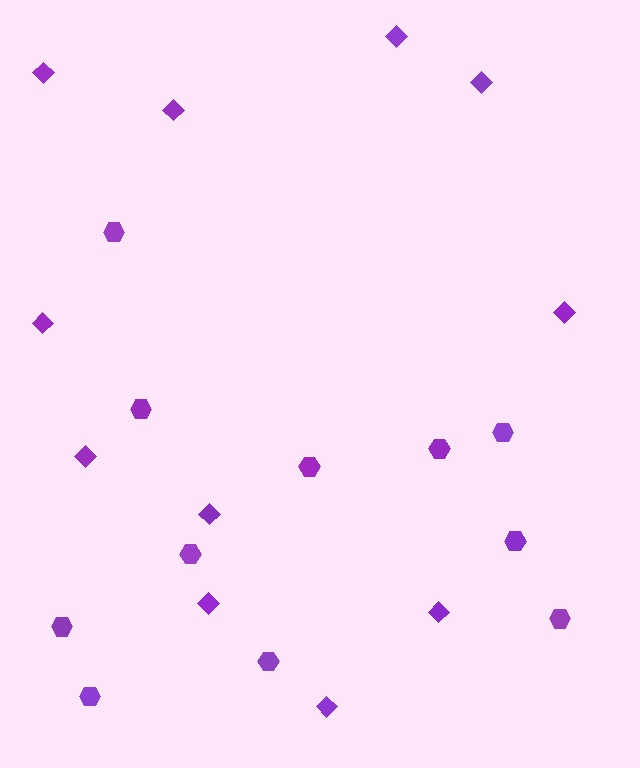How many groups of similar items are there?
There are 2 groups: one group of hexagons (11) and one group of diamonds (11).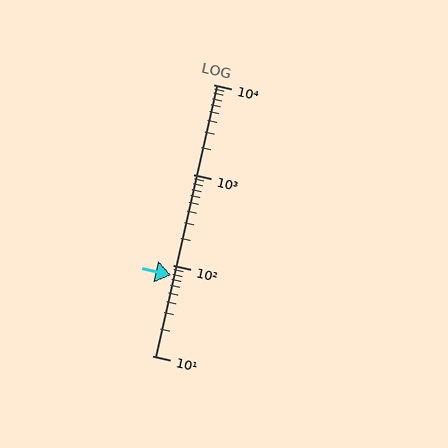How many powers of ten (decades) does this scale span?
The scale spans 3 decades, from 10 to 10000.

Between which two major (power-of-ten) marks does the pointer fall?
The pointer is between 10 and 100.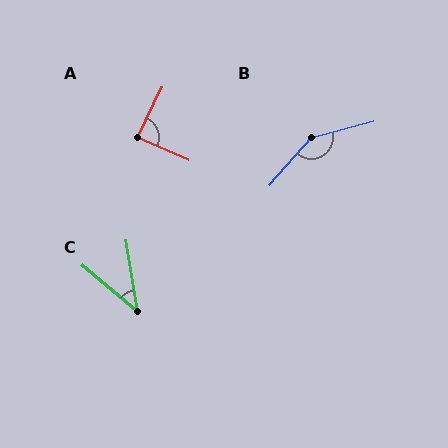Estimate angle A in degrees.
Approximately 87 degrees.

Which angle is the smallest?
C, at approximately 41 degrees.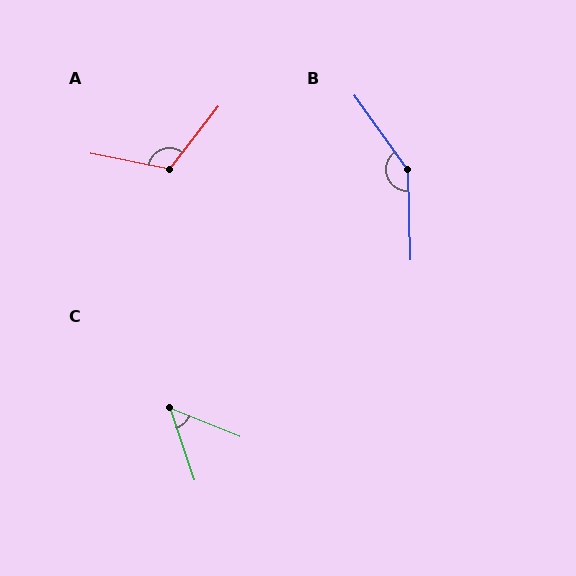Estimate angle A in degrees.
Approximately 117 degrees.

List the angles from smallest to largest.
C (50°), A (117°), B (146°).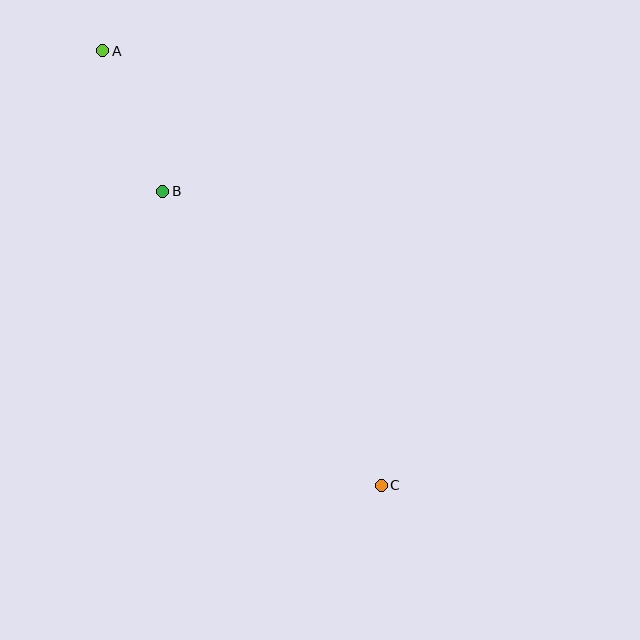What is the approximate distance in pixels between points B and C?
The distance between B and C is approximately 366 pixels.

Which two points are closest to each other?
Points A and B are closest to each other.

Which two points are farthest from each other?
Points A and C are farthest from each other.